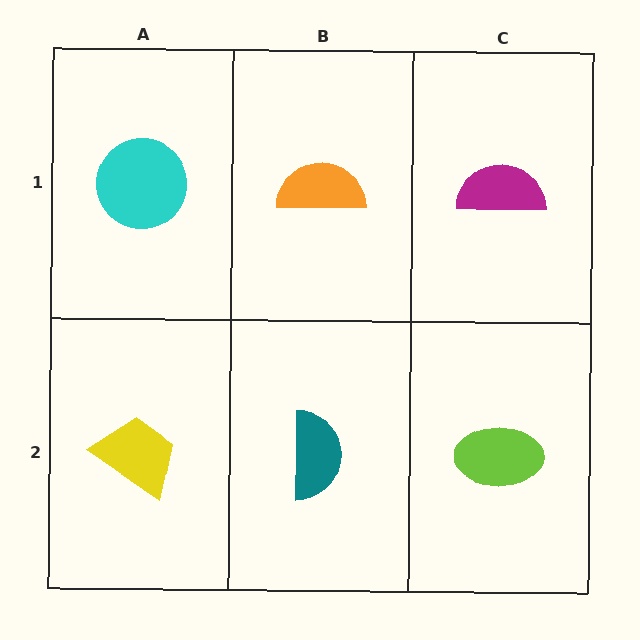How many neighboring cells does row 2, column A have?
2.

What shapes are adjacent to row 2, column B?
An orange semicircle (row 1, column B), a yellow trapezoid (row 2, column A), a lime ellipse (row 2, column C).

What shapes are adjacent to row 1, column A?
A yellow trapezoid (row 2, column A), an orange semicircle (row 1, column B).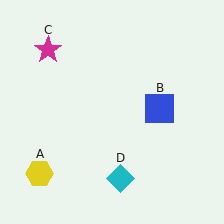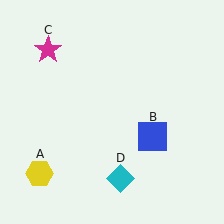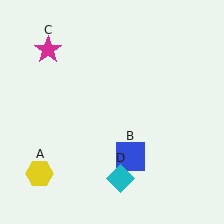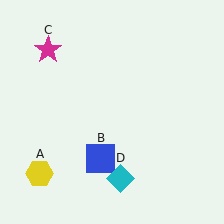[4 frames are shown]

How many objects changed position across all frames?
1 object changed position: blue square (object B).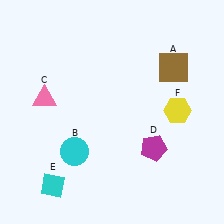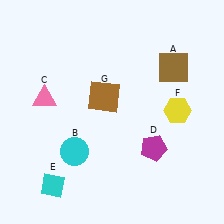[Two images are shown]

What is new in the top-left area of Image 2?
A brown square (G) was added in the top-left area of Image 2.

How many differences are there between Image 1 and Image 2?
There is 1 difference between the two images.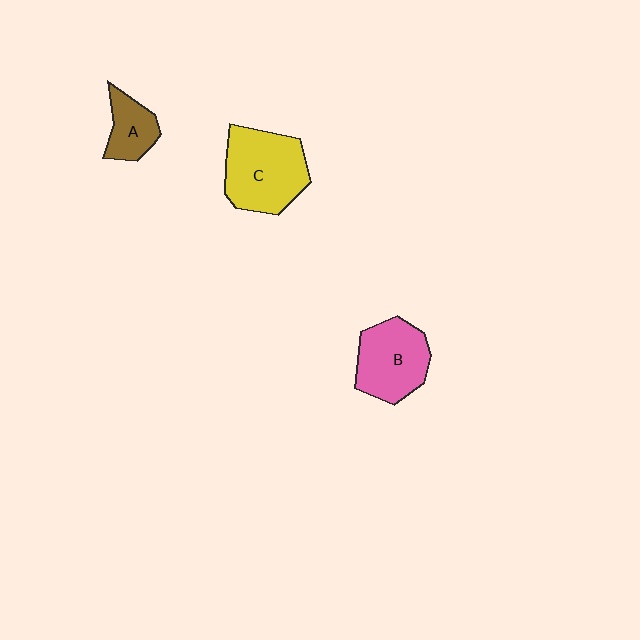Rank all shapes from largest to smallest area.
From largest to smallest: C (yellow), B (pink), A (brown).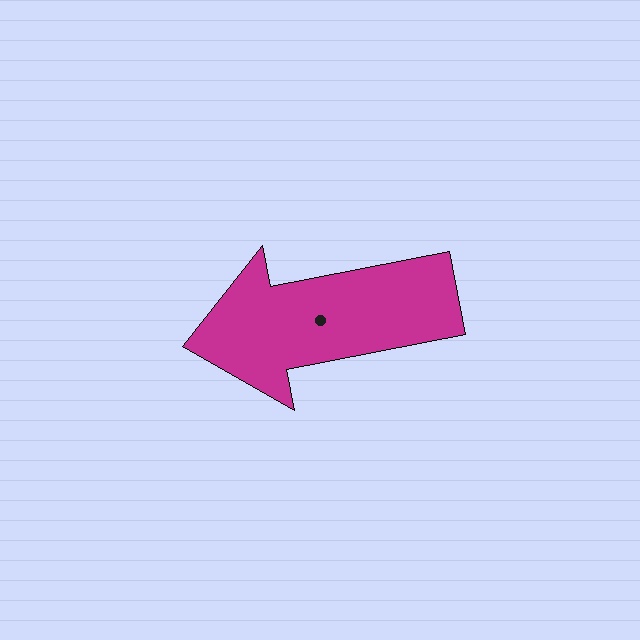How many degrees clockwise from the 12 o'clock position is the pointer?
Approximately 259 degrees.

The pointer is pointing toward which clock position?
Roughly 9 o'clock.